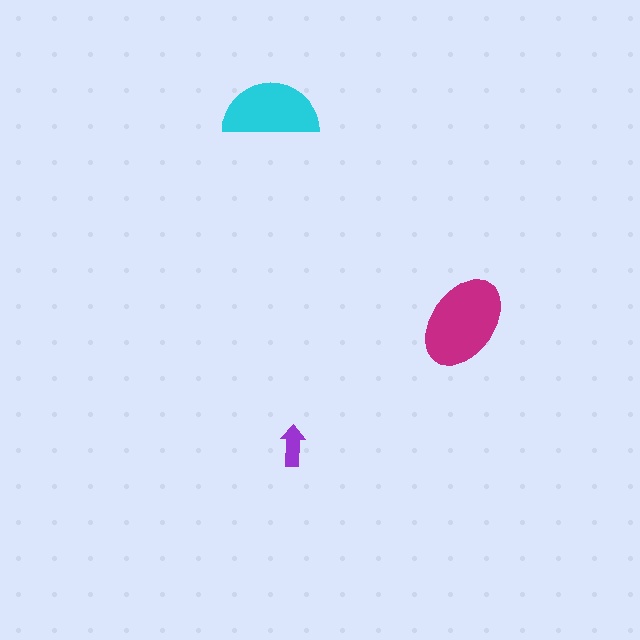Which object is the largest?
The magenta ellipse.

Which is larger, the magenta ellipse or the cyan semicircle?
The magenta ellipse.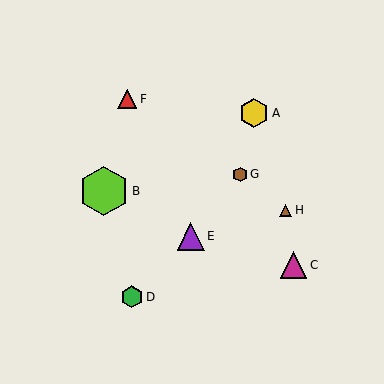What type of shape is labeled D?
Shape D is a green hexagon.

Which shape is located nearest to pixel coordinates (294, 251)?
The magenta triangle (labeled C) at (294, 265) is nearest to that location.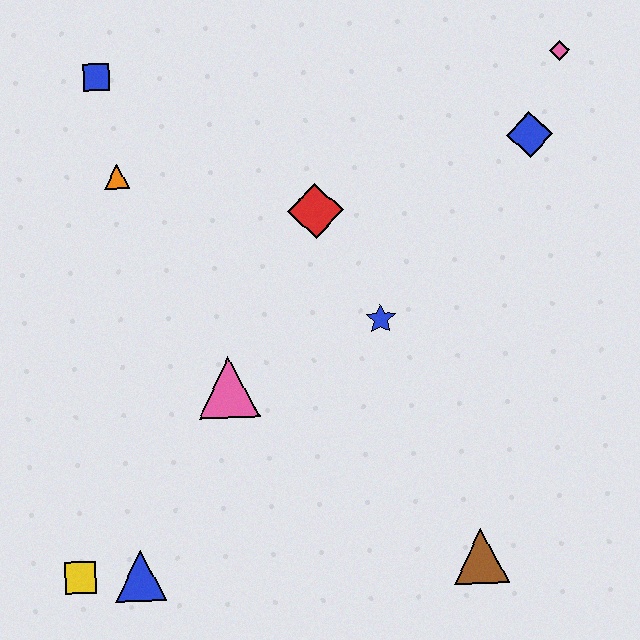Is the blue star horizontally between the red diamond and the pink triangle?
No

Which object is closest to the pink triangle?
The blue star is closest to the pink triangle.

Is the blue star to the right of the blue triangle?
Yes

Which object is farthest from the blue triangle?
The pink diamond is farthest from the blue triangle.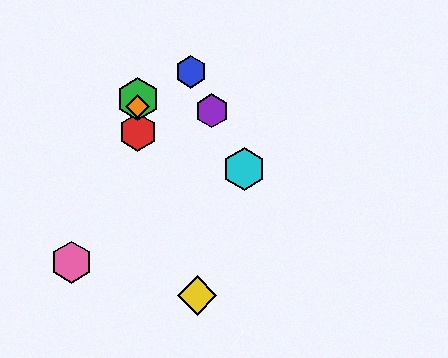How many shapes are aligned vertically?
3 shapes (the red hexagon, the green hexagon, the orange diamond) are aligned vertically.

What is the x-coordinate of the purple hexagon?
The purple hexagon is at x≈212.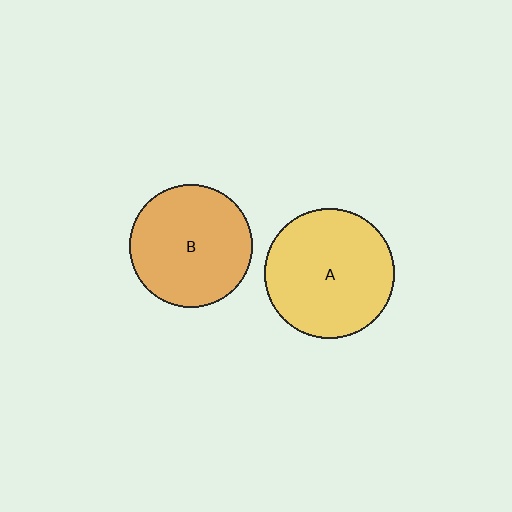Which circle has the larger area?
Circle A (yellow).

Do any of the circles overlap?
No, none of the circles overlap.